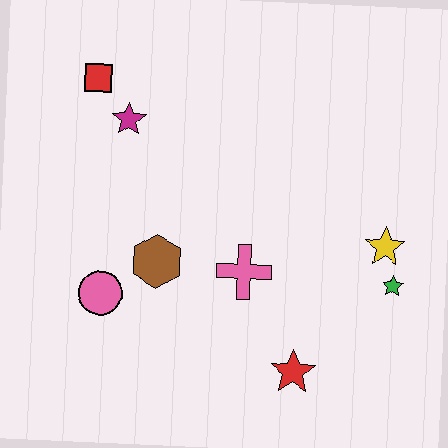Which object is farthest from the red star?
The red square is farthest from the red star.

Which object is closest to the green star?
The yellow star is closest to the green star.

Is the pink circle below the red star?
No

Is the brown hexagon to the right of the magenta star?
Yes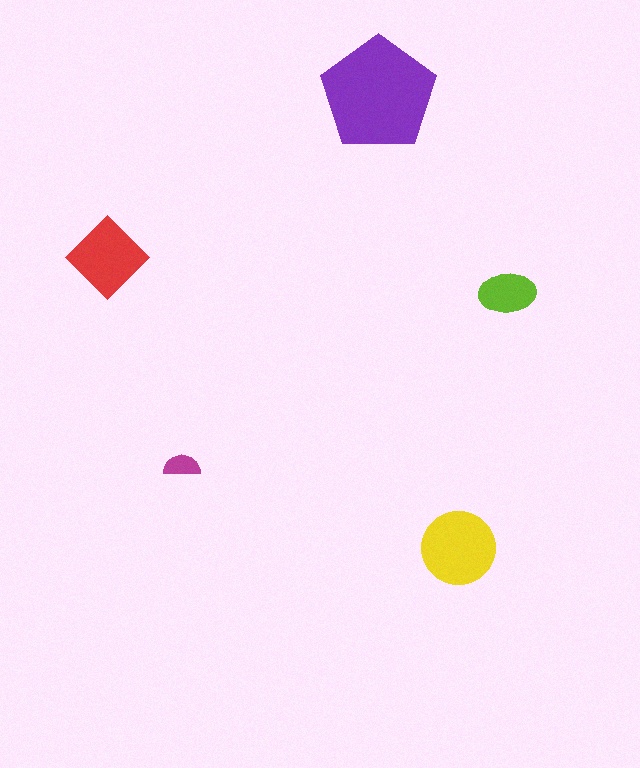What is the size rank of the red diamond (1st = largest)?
3rd.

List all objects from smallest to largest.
The magenta semicircle, the lime ellipse, the red diamond, the yellow circle, the purple pentagon.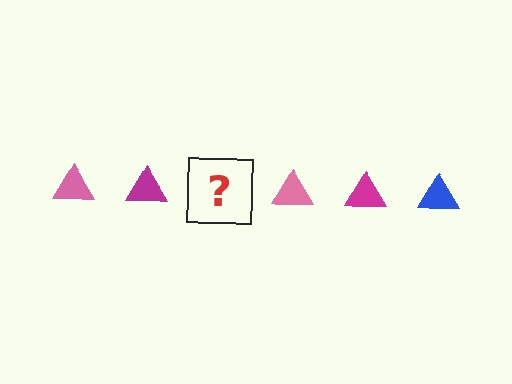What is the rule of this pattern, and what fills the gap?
The rule is that the pattern cycles through pink, magenta, blue triangles. The gap should be filled with a blue triangle.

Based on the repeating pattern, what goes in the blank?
The blank should be a blue triangle.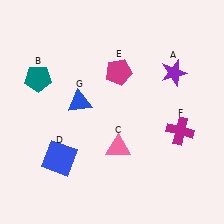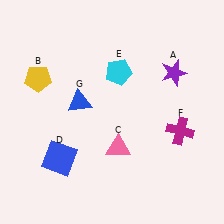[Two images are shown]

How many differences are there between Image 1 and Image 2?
There are 2 differences between the two images.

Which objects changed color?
B changed from teal to yellow. E changed from magenta to cyan.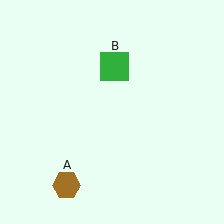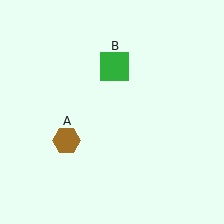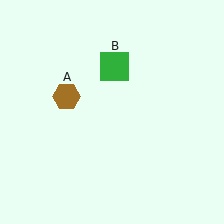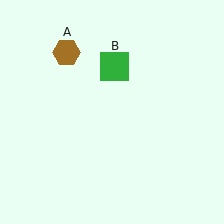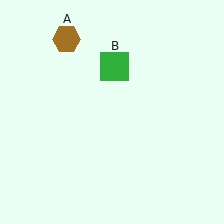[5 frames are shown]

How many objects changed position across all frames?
1 object changed position: brown hexagon (object A).